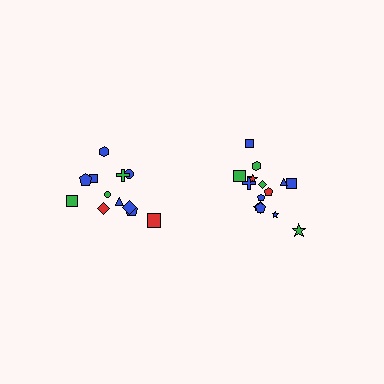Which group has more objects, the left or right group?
The right group.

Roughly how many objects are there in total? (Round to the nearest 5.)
Roughly 25 objects in total.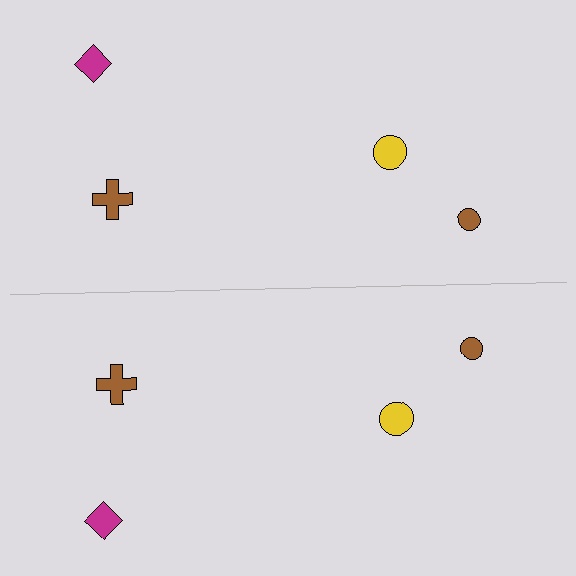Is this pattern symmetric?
Yes, this pattern has bilateral (reflection) symmetry.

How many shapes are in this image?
There are 8 shapes in this image.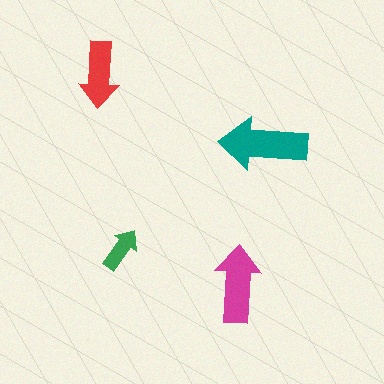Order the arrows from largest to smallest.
the teal one, the magenta one, the red one, the green one.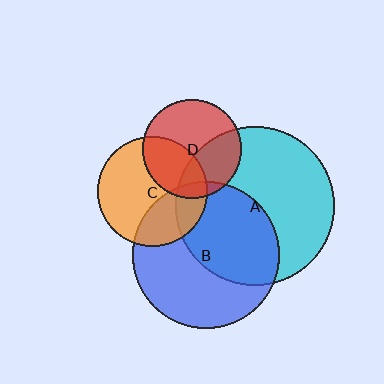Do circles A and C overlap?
Yes.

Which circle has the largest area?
Circle A (cyan).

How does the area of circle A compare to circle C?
Approximately 2.1 times.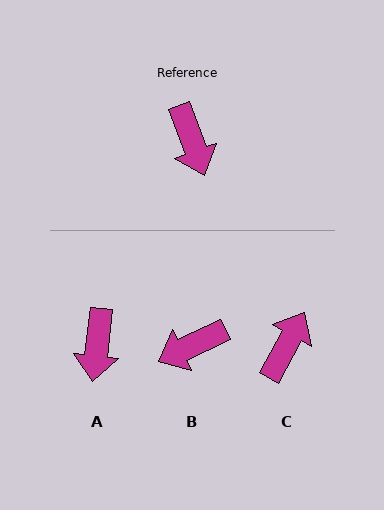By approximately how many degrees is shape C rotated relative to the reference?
Approximately 132 degrees counter-clockwise.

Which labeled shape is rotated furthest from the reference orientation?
C, about 132 degrees away.